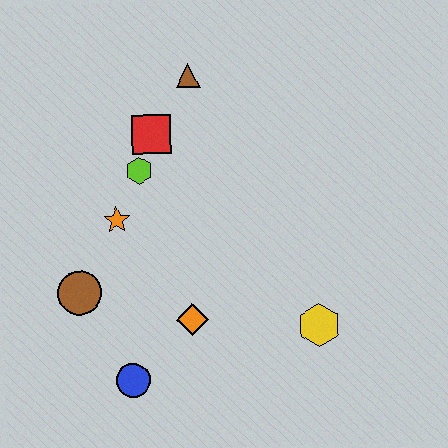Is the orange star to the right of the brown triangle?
No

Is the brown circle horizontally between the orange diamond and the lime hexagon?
No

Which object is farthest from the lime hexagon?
The yellow hexagon is farthest from the lime hexagon.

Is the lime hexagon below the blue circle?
No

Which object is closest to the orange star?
The lime hexagon is closest to the orange star.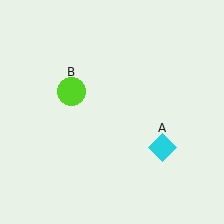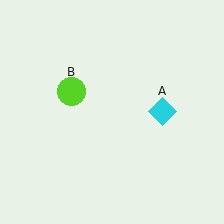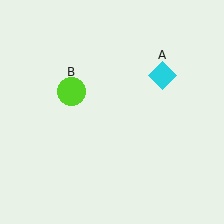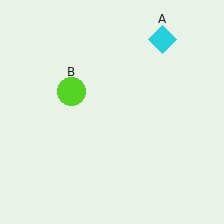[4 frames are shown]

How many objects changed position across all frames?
1 object changed position: cyan diamond (object A).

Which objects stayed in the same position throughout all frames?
Lime circle (object B) remained stationary.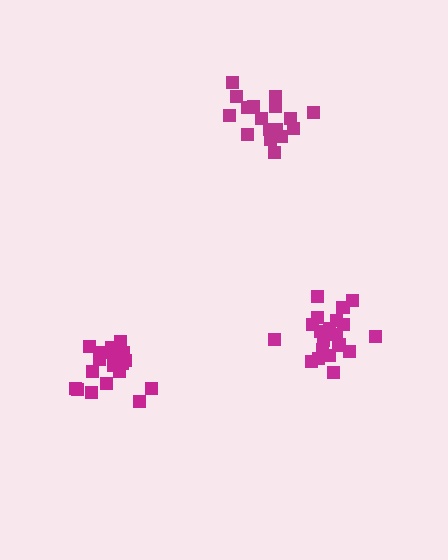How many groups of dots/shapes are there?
There are 3 groups.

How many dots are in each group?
Group 1: 19 dots, Group 2: 21 dots, Group 3: 17 dots (57 total).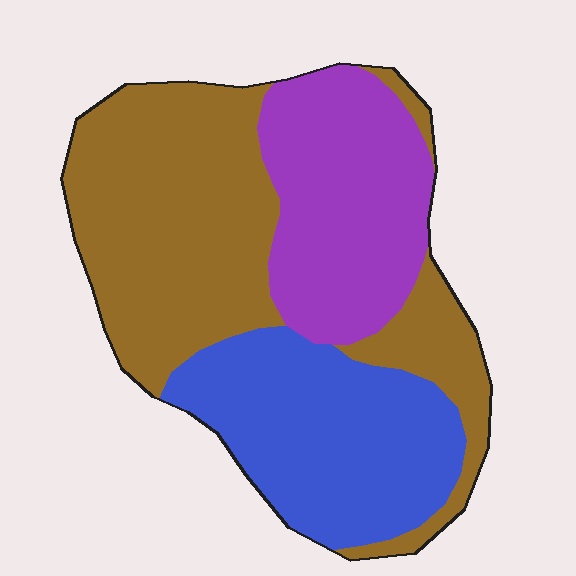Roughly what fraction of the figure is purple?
Purple covers roughly 25% of the figure.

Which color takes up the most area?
Brown, at roughly 45%.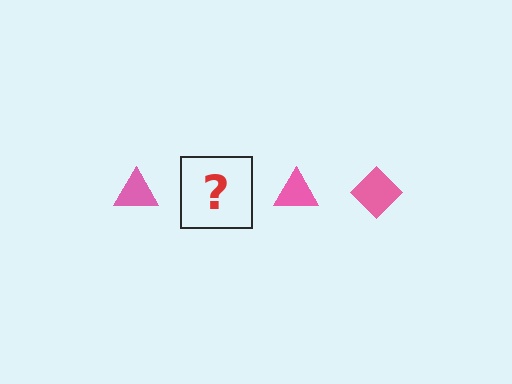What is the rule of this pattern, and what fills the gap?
The rule is that the pattern cycles through triangle, diamond shapes in pink. The gap should be filled with a pink diamond.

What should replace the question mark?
The question mark should be replaced with a pink diamond.